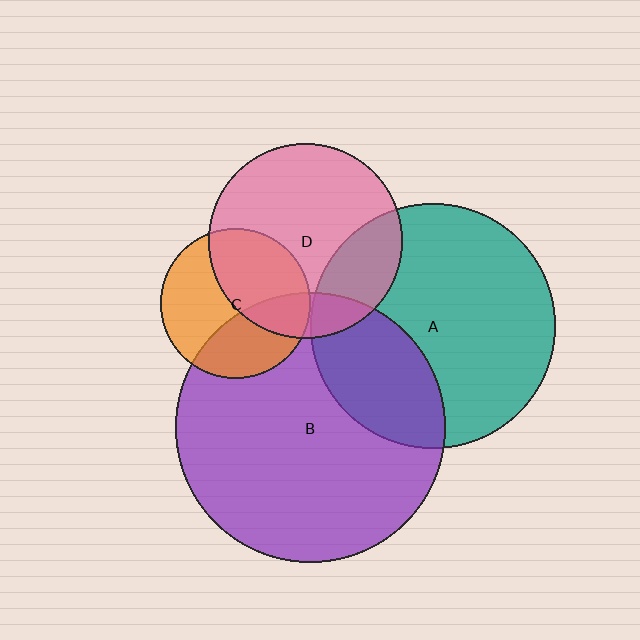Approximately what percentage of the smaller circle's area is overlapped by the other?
Approximately 15%.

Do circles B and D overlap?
Yes.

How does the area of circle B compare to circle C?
Approximately 3.2 times.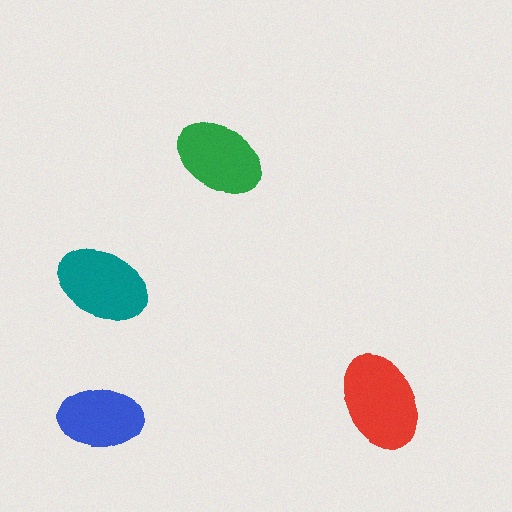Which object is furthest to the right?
The red ellipse is rightmost.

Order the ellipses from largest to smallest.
the red one, the teal one, the green one, the blue one.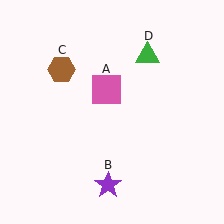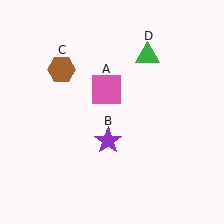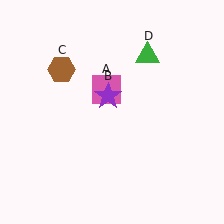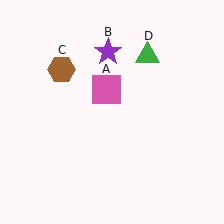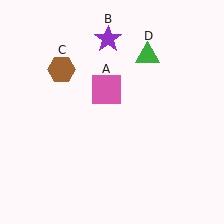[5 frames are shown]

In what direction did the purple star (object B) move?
The purple star (object B) moved up.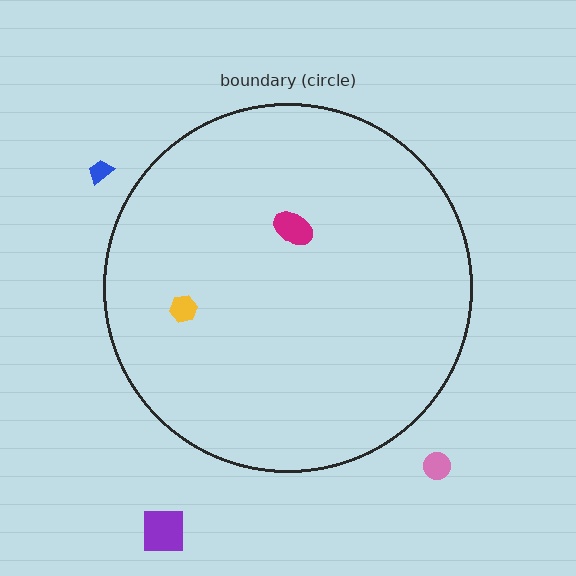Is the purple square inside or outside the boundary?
Outside.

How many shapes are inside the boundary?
2 inside, 3 outside.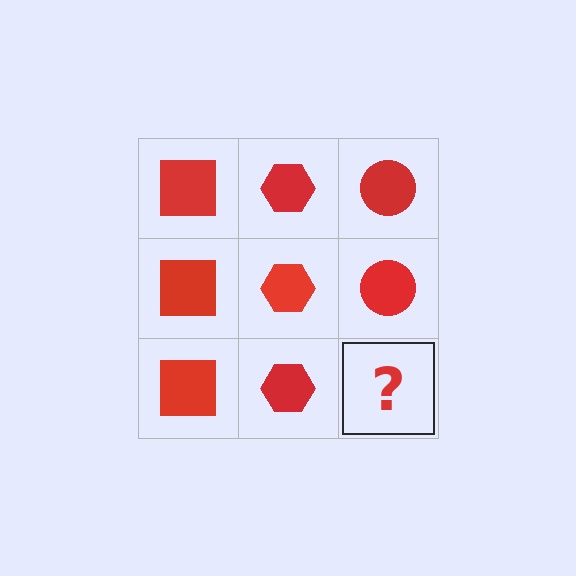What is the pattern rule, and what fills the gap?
The rule is that each column has a consistent shape. The gap should be filled with a red circle.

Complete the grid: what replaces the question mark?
The question mark should be replaced with a red circle.